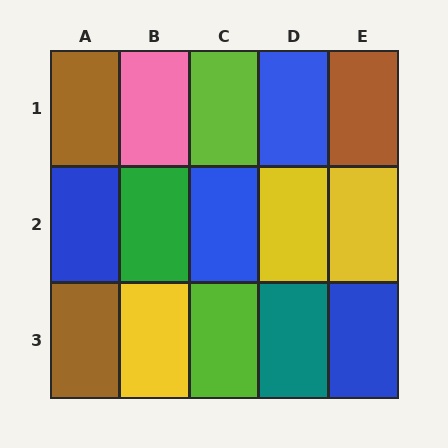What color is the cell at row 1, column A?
Brown.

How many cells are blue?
4 cells are blue.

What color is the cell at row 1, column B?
Pink.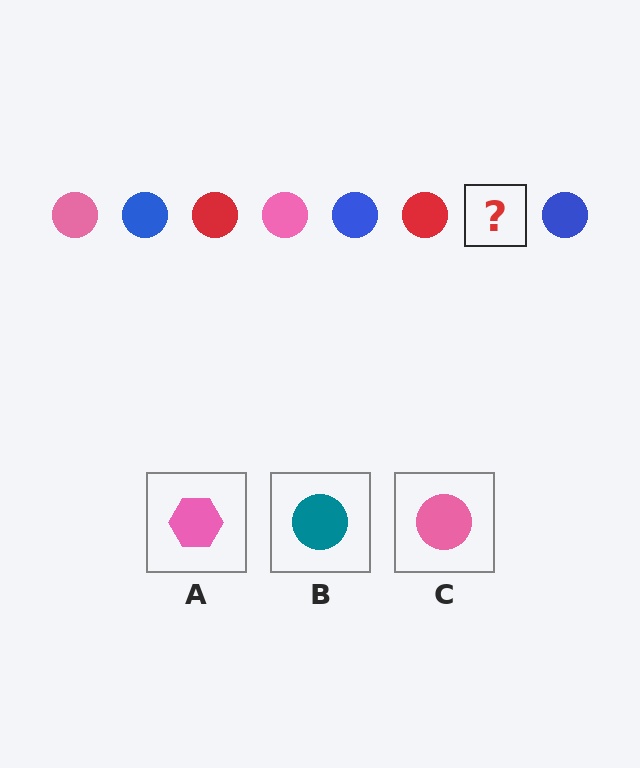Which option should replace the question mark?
Option C.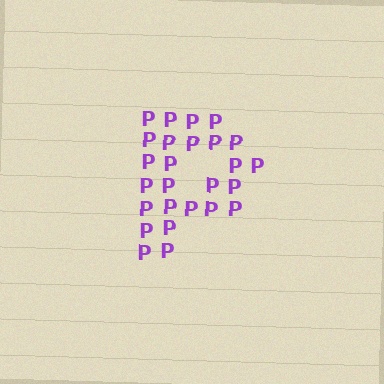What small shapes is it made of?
It is made of small letter P's.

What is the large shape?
The large shape is the letter P.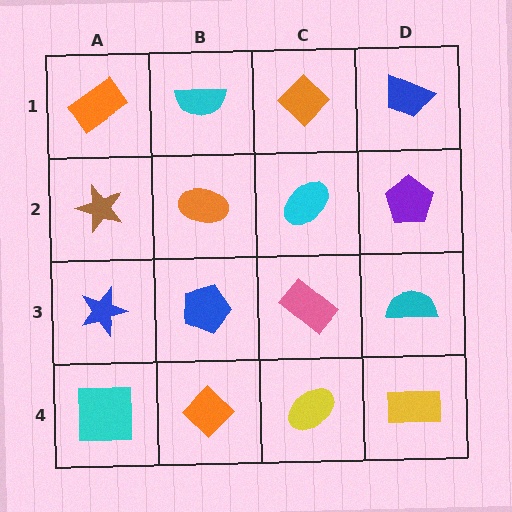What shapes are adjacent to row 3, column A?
A brown star (row 2, column A), a cyan square (row 4, column A), a blue pentagon (row 3, column B).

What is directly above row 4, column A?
A blue star.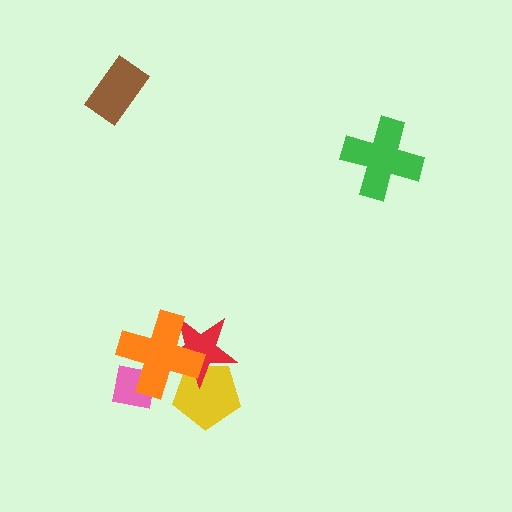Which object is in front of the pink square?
The orange cross is in front of the pink square.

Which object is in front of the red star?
The orange cross is in front of the red star.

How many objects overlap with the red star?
2 objects overlap with the red star.